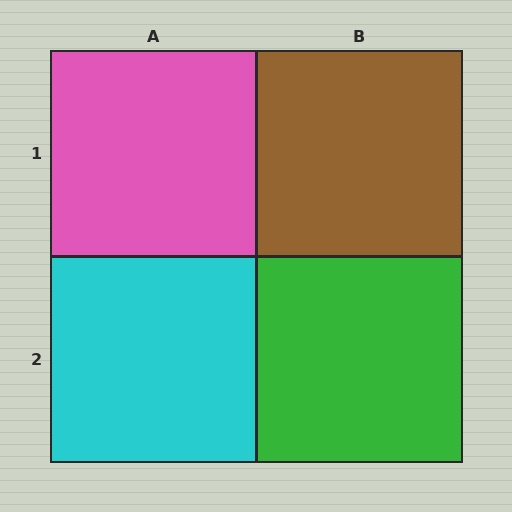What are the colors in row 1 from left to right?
Pink, brown.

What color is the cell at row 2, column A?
Cyan.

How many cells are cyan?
1 cell is cyan.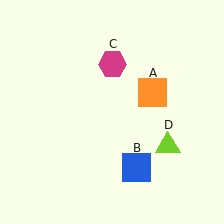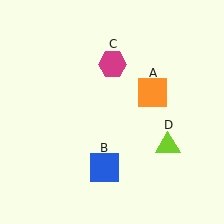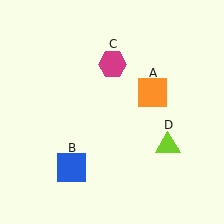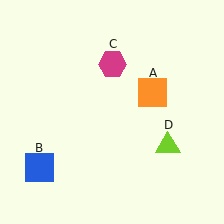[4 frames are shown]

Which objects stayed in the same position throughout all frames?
Orange square (object A) and magenta hexagon (object C) and lime triangle (object D) remained stationary.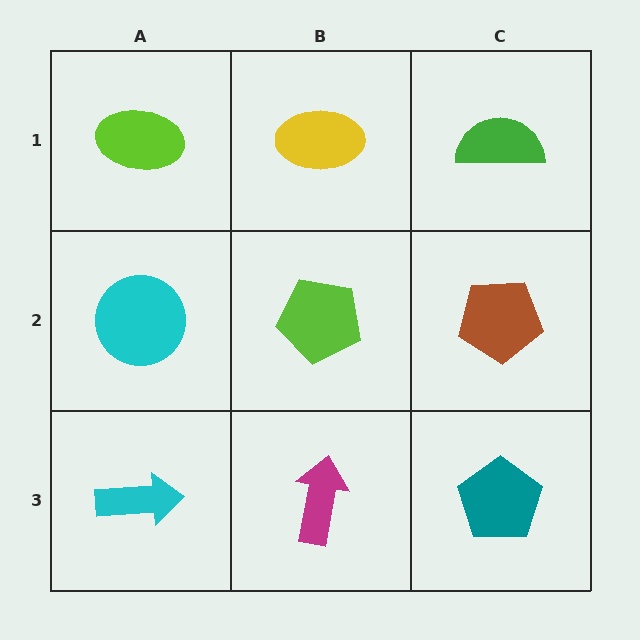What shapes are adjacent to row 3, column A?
A cyan circle (row 2, column A), a magenta arrow (row 3, column B).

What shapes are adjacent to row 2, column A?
A lime ellipse (row 1, column A), a cyan arrow (row 3, column A), a lime pentagon (row 2, column B).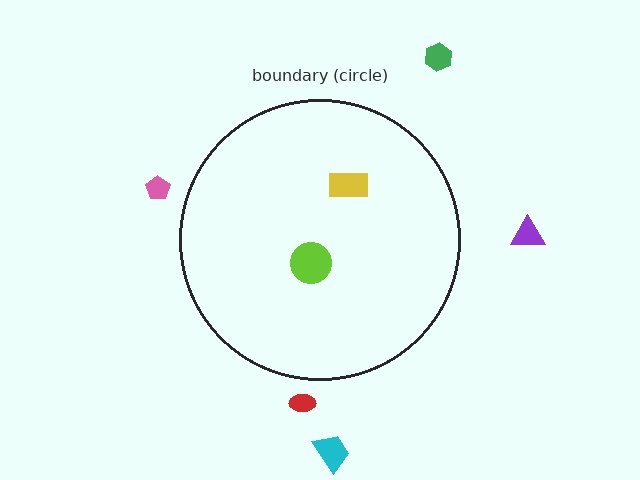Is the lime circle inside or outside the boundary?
Inside.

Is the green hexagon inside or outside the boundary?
Outside.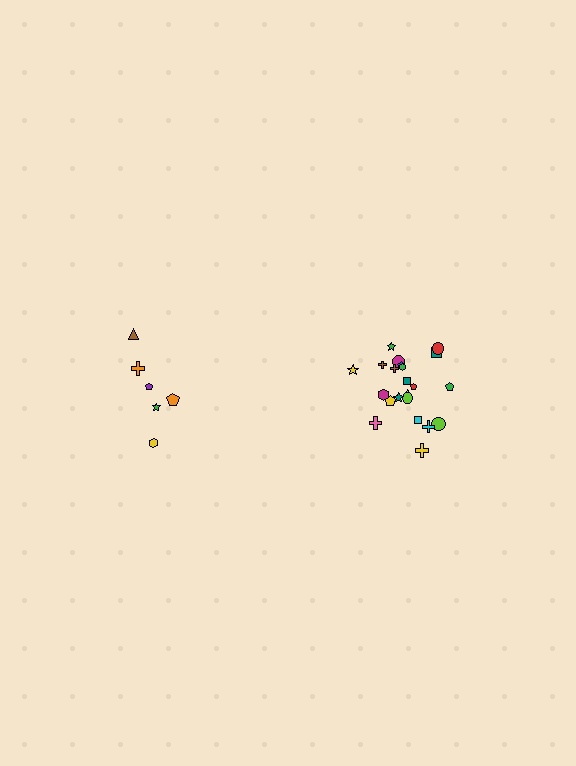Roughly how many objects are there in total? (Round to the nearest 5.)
Roughly 30 objects in total.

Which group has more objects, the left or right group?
The right group.